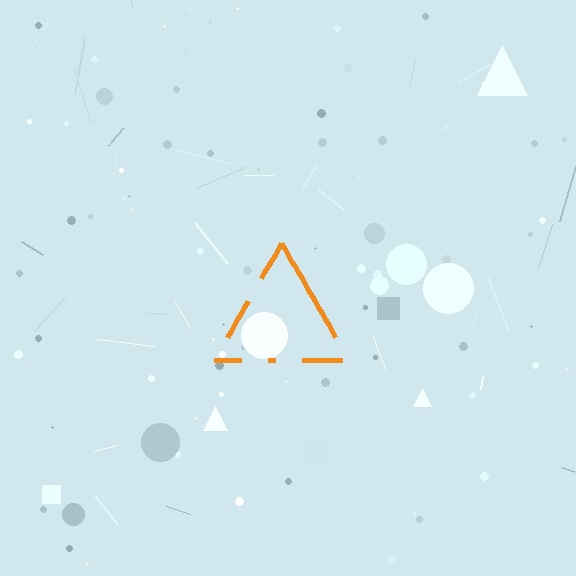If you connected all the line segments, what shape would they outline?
They would outline a triangle.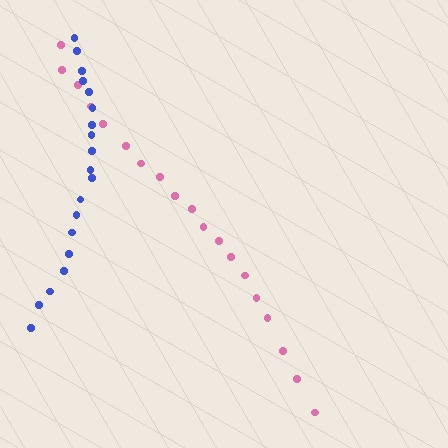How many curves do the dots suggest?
There are 2 distinct paths.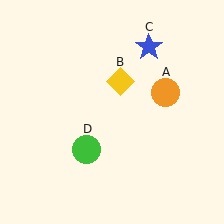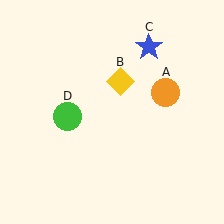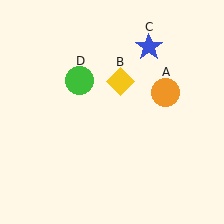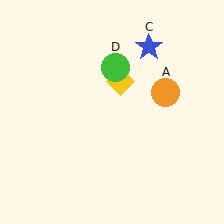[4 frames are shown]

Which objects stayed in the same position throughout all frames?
Orange circle (object A) and yellow diamond (object B) and blue star (object C) remained stationary.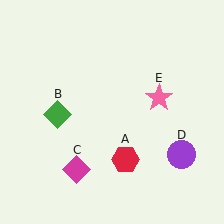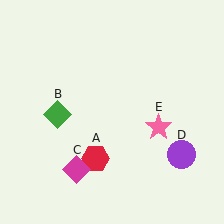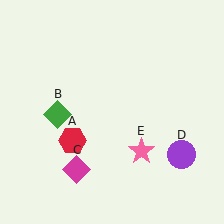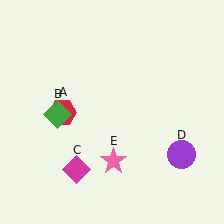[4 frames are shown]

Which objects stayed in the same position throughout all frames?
Green diamond (object B) and magenta diamond (object C) and purple circle (object D) remained stationary.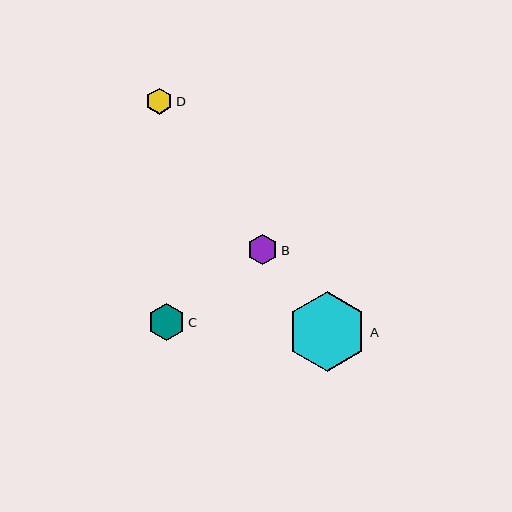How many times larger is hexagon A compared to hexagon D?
Hexagon A is approximately 3.0 times the size of hexagon D.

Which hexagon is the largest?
Hexagon A is the largest with a size of approximately 80 pixels.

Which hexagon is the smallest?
Hexagon D is the smallest with a size of approximately 27 pixels.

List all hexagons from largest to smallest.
From largest to smallest: A, C, B, D.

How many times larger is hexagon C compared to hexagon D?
Hexagon C is approximately 1.4 times the size of hexagon D.